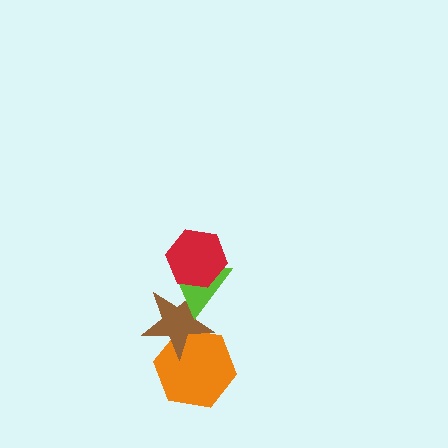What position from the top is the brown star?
The brown star is 3rd from the top.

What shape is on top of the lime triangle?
The red hexagon is on top of the lime triangle.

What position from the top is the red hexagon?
The red hexagon is 1st from the top.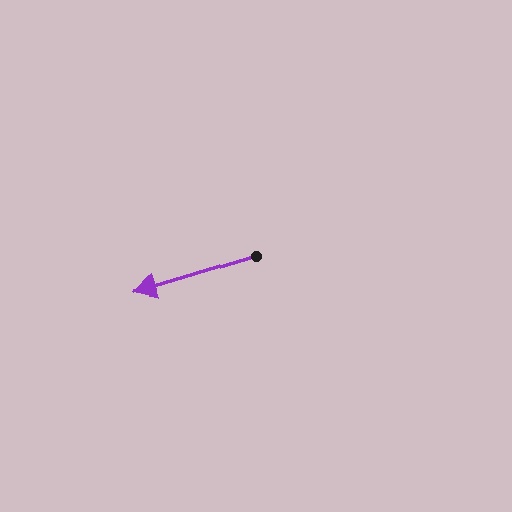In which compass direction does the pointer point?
West.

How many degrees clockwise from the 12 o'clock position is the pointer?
Approximately 253 degrees.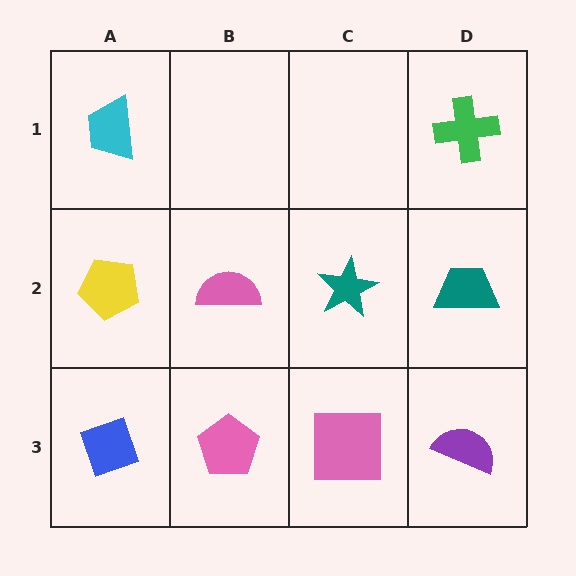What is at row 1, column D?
A green cross.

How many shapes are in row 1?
2 shapes.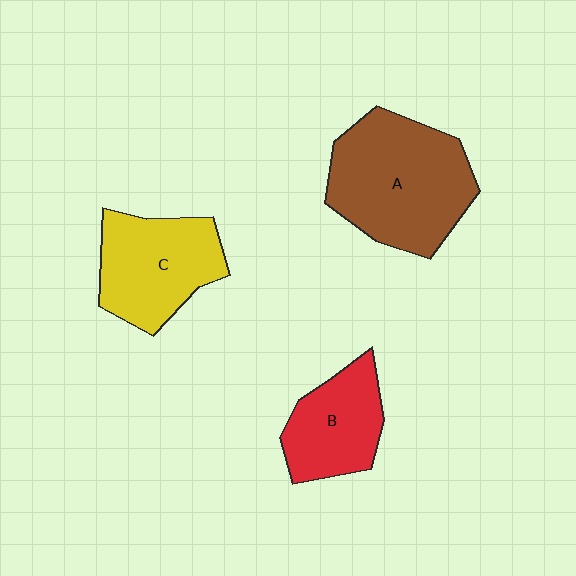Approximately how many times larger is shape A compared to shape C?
Approximately 1.4 times.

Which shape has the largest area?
Shape A (brown).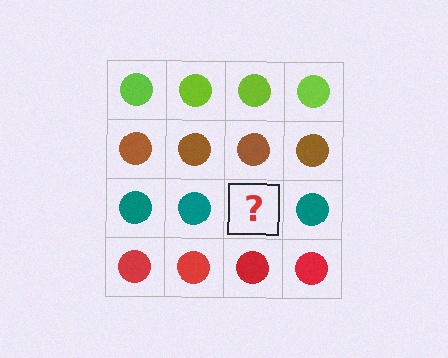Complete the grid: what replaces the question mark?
The question mark should be replaced with a teal circle.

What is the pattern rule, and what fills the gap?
The rule is that each row has a consistent color. The gap should be filled with a teal circle.